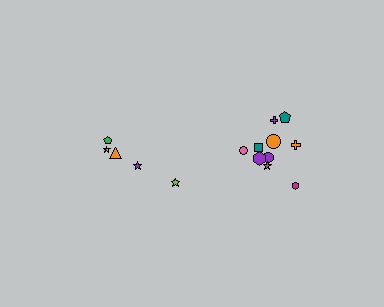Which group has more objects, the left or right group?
The right group.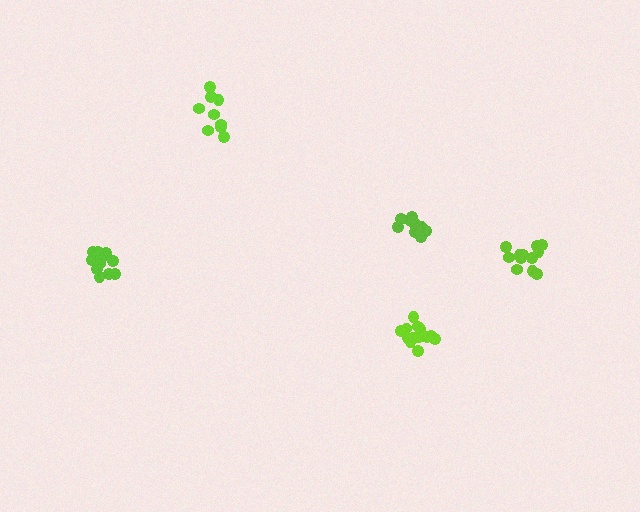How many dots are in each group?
Group 1: 9 dots, Group 2: 12 dots, Group 3: 15 dots, Group 4: 12 dots, Group 5: 15 dots (63 total).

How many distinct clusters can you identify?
There are 5 distinct clusters.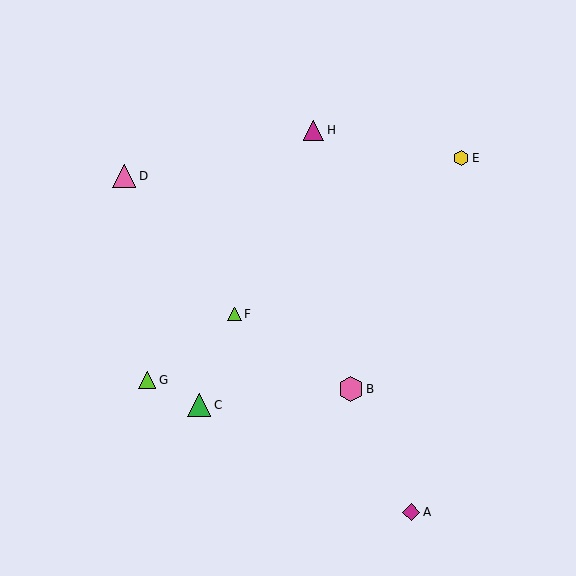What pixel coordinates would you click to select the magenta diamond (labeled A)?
Click at (411, 512) to select the magenta diamond A.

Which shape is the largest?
The pink hexagon (labeled B) is the largest.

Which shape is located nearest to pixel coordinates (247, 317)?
The lime triangle (labeled F) at (234, 314) is nearest to that location.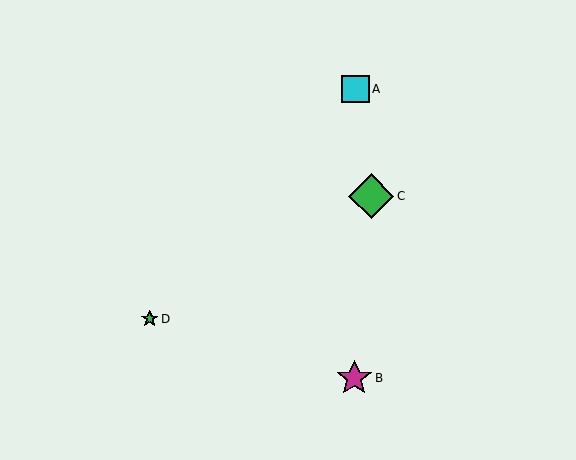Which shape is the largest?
The green diamond (labeled C) is the largest.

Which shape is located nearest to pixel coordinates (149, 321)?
The green star (labeled D) at (150, 319) is nearest to that location.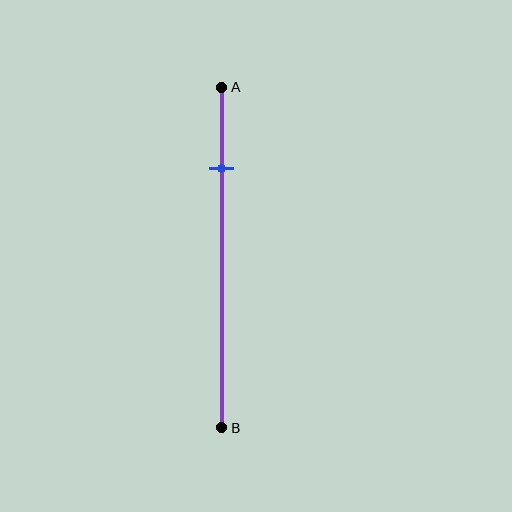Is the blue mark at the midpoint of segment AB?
No, the mark is at about 25% from A, not at the 50% midpoint.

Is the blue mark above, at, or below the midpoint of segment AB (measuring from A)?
The blue mark is above the midpoint of segment AB.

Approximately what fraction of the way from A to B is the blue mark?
The blue mark is approximately 25% of the way from A to B.